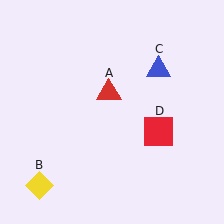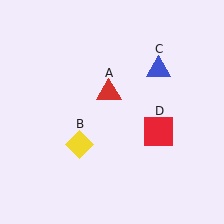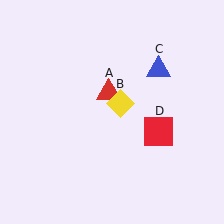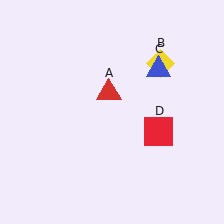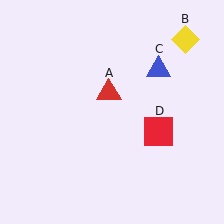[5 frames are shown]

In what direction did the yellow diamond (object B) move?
The yellow diamond (object B) moved up and to the right.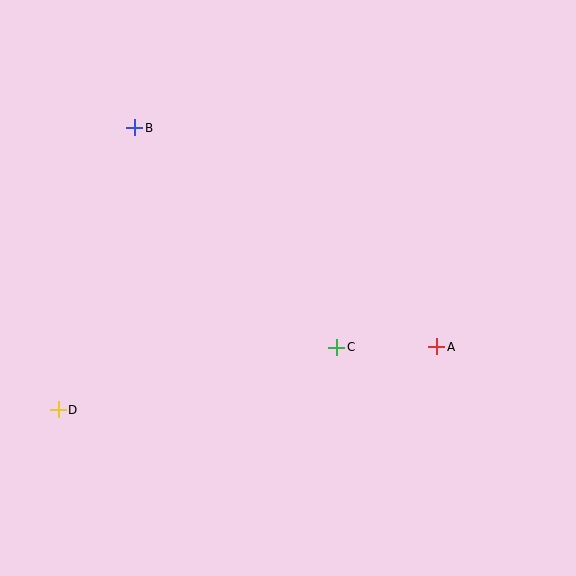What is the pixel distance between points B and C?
The distance between B and C is 298 pixels.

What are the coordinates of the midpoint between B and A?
The midpoint between B and A is at (286, 237).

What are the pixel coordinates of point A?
Point A is at (437, 347).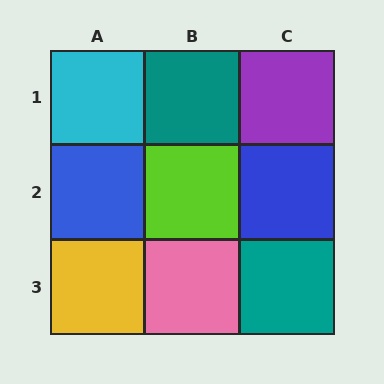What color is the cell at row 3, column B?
Pink.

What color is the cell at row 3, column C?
Teal.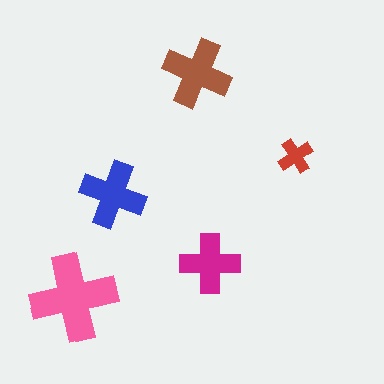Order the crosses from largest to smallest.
the pink one, the brown one, the blue one, the magenta one, the red one.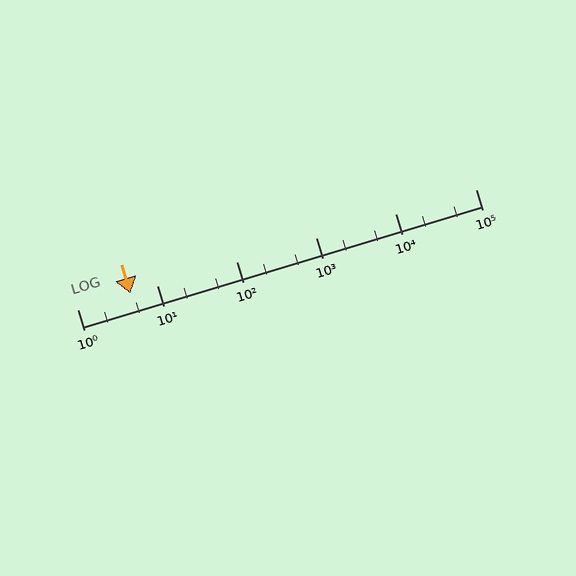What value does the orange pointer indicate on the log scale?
The pointer indicates approximately 4.6.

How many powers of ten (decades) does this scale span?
The scale spans 5 decades, from 1 to 100000.